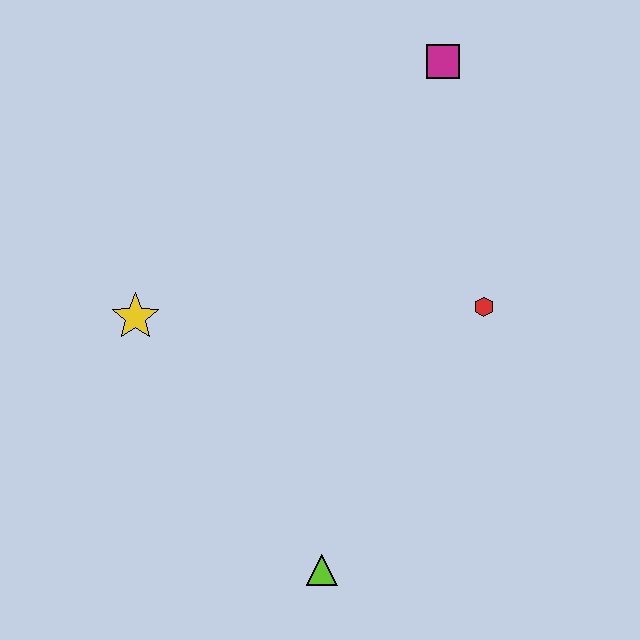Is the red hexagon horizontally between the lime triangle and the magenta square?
No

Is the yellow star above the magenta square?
No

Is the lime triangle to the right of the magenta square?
No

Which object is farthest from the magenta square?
The lime triangle is farthest from the magenta square.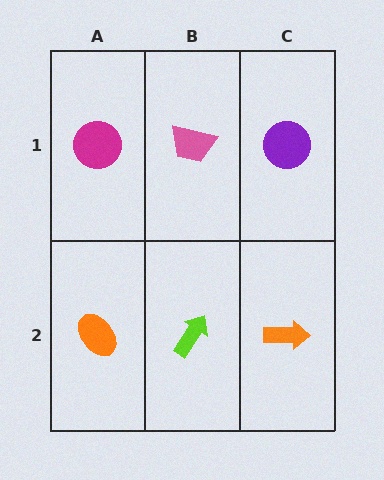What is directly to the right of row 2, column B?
An orange arrow.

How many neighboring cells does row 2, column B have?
3.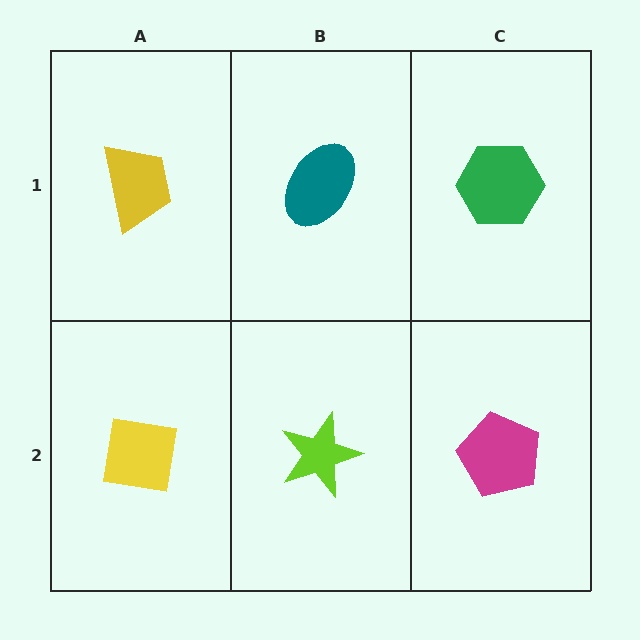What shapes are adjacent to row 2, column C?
A green hexagon (row 1, column C), a lime star (row 2, column B).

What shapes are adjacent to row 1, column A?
A yellow square (row 2, column A), a teal ellipse (row 1, column B).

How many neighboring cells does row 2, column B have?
3.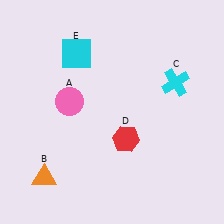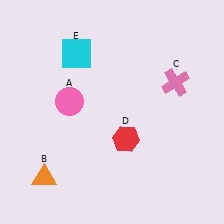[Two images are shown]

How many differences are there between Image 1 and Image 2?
There is 1 difference between the two images.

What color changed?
The cross (C) changed from cyan in Image 1 to pink in Image 2.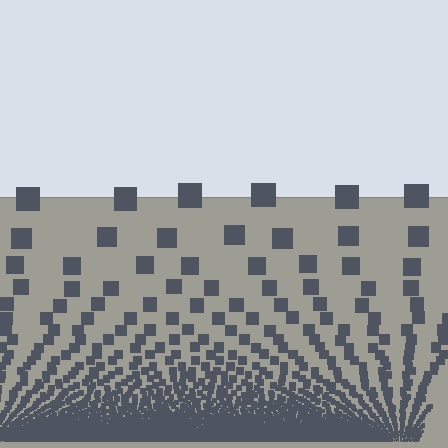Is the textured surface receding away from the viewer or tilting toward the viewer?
The surface appears to tilt toward the viewer. Texture elements get larger and sparser toward the top.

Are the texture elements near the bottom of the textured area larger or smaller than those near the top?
Smaller. The gradient is inverted — elements near the bottom are smaller and denser.